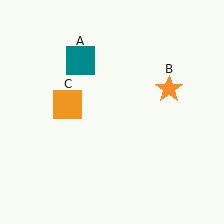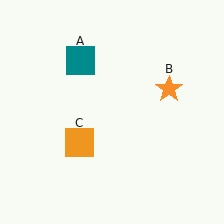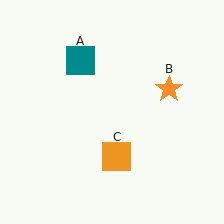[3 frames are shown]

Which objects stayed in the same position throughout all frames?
Teal square (object A) and orange star (object B) remained stationary.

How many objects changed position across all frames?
1 object changed position: orange square (object C).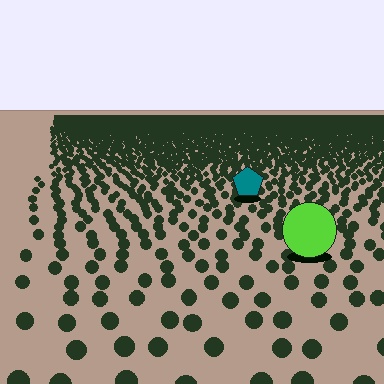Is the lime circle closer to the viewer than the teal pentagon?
Yes. The lime circle is closer — you can tell from the texture gradient: the ground texture is coarser near it.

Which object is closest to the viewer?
The lime circle is closest. The texture marks near it are larger and more spread out.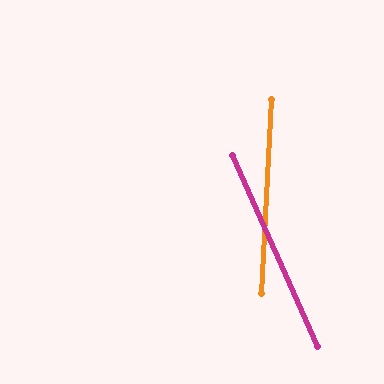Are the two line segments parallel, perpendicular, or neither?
Neither parallel nor perpendicular — they differ by about 27°.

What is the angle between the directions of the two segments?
Approximately 27 degrees.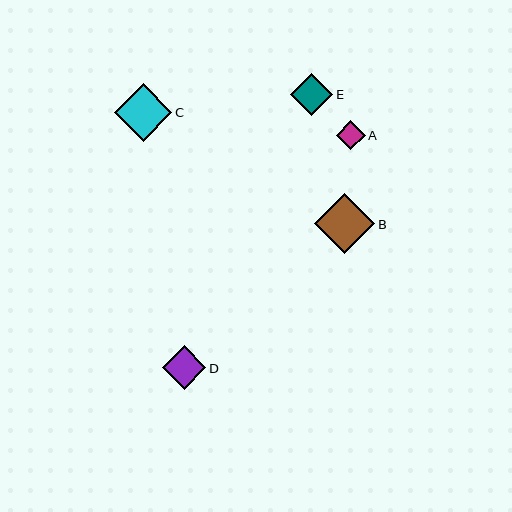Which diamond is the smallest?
Diamond A is the smallest with a size of approximately 28 pixels.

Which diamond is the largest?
Diamond B is the largest with a size of approximately 60 pixels.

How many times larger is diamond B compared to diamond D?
Diamond B is approximately 1.4 times the size of diamond D.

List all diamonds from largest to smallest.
From largest to smallest: B, C, D, E, A.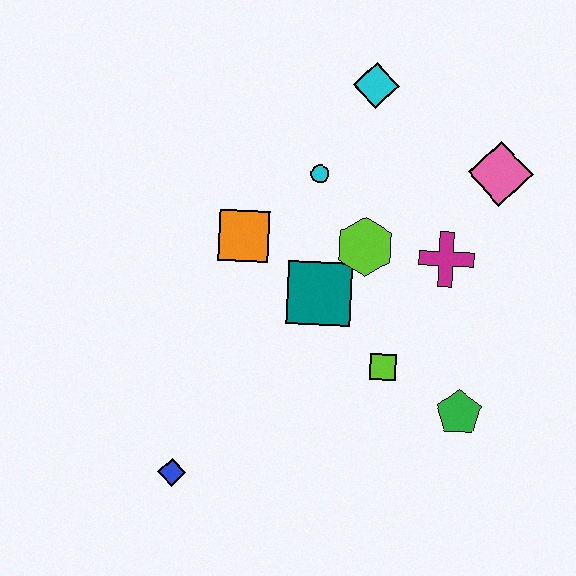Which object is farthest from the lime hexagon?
The blue diamond is farthest from the lime hexagon.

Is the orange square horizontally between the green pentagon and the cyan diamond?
No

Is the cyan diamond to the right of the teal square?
Yes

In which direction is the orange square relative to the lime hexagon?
The orange square is to the left of the lime hexagon.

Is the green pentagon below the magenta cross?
Yes